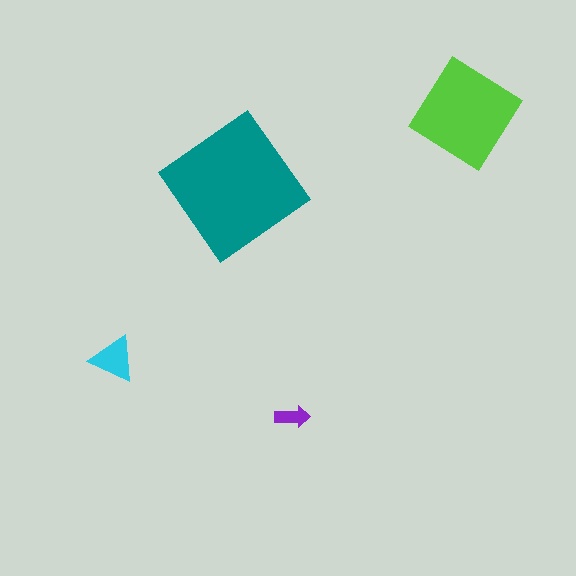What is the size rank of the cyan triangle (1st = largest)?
3rd.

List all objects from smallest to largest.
The purple arrow, the cyan triangle, the lime diamond, the teal diamond.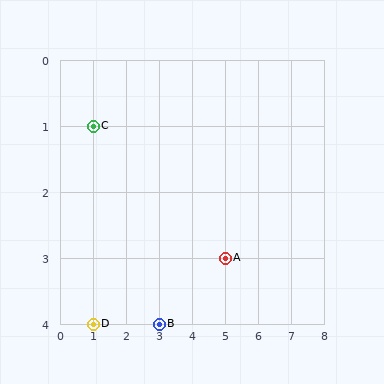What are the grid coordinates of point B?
Point B is at grid coordinates (3, 4).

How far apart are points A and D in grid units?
Points A and D are 4 columns and 1 row apart (about 4.1 grid units diagonally).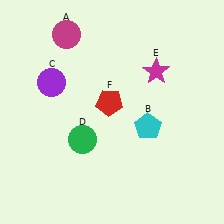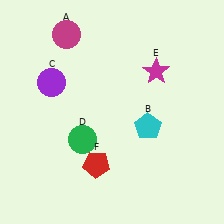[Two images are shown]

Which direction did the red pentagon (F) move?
The red pentagon (F) moved down.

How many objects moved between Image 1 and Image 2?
1 object moved between the two images.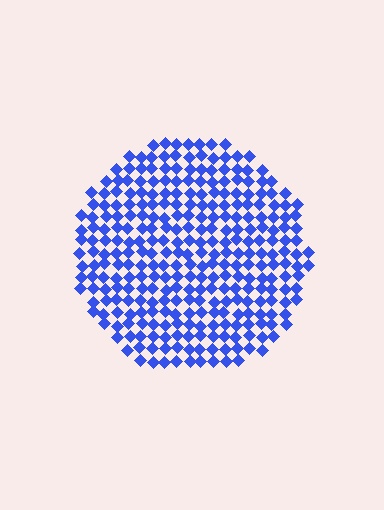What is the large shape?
The large shape is a circle.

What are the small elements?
The small elements are diamonds.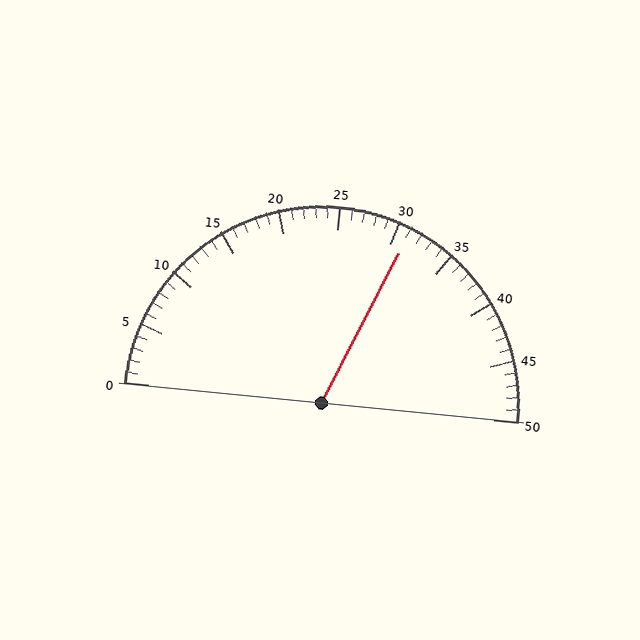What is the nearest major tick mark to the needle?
The nearest major tick mark is 30.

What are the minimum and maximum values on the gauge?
The gauge ranges from 0 to 50.